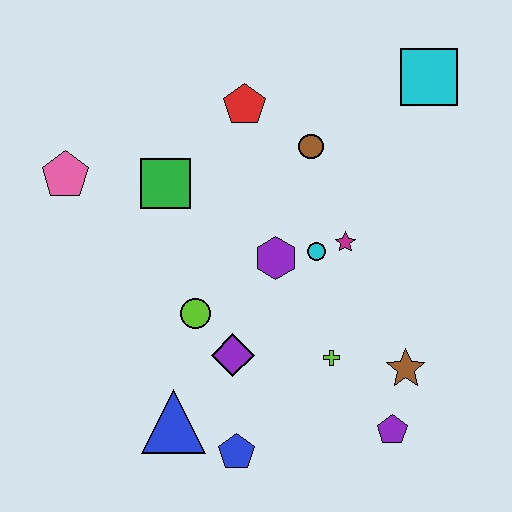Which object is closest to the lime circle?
The purple diamond is closest to the lime circle.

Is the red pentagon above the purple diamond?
Yes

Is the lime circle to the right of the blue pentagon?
No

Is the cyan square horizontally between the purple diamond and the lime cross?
No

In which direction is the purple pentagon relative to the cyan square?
The purple pentagon is below the cyan square.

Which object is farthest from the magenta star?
The pink pentagon is farthest from the magenta star.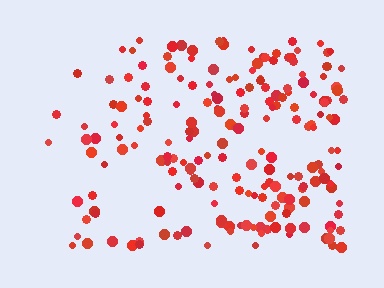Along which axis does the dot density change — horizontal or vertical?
Horizontal.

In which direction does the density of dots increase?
From left to right, with the right side densest.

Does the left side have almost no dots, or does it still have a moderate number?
Still a moderate number, just noticeably fewer than the right.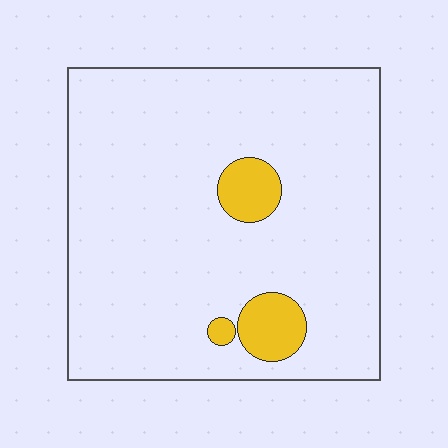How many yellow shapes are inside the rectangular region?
3.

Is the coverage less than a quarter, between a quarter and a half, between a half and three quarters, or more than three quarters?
Less than a quarter.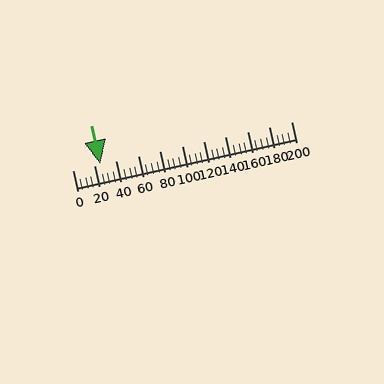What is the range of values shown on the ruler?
The ruler shows values from 0 to 200.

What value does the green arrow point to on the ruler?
The green arrow points to approximately 25.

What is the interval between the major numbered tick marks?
The major tick marks are spaced 20 units apart.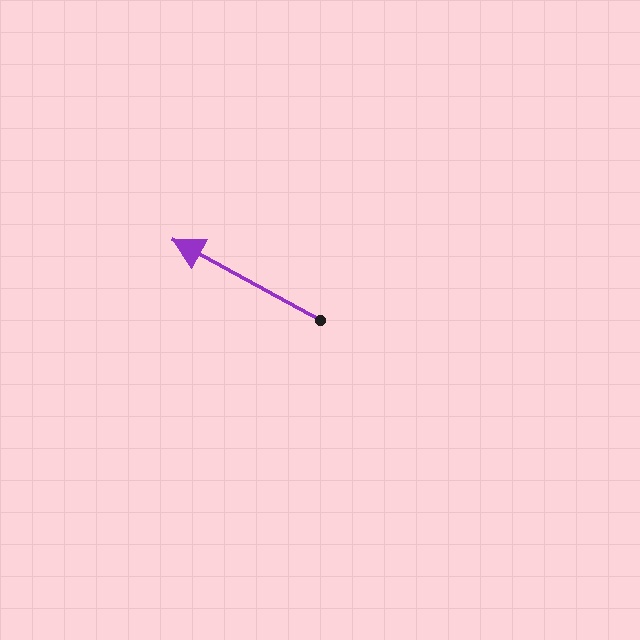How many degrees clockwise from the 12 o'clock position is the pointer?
Approximately 299 degrees.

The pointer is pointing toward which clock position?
Roughly 10 o'clock.